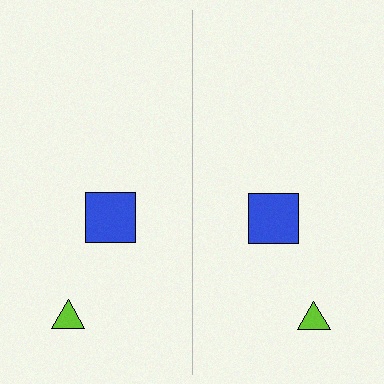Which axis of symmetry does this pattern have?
The pattern has a vertical axis of symmetry running through the center of the image.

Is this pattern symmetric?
Yes, this pattern has bilateral (reflection) symmetry.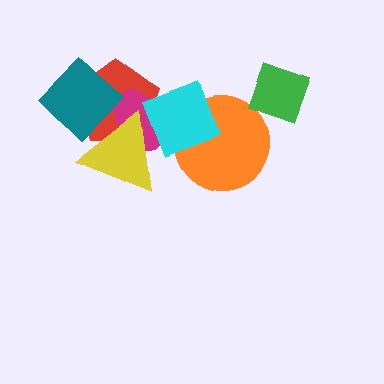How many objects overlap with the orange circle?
1 object overlaps with the orange circle.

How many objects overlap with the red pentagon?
4 objects overlap with the red pentagon.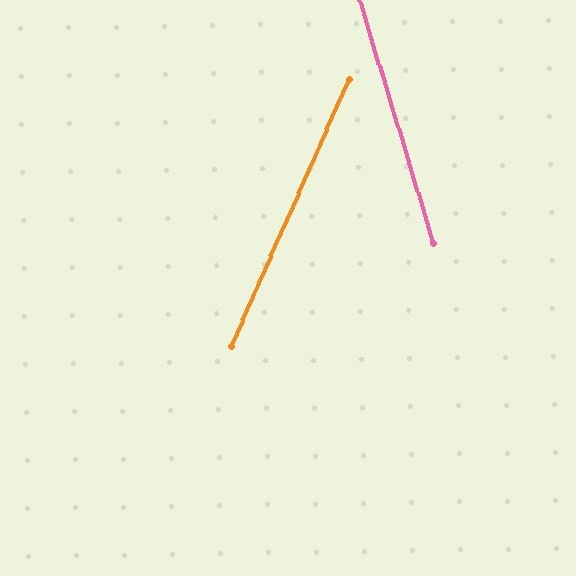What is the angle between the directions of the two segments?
Approximately 41 degrees.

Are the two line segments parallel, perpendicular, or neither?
Neither parallel nor perpendicular — they differ by about 41°.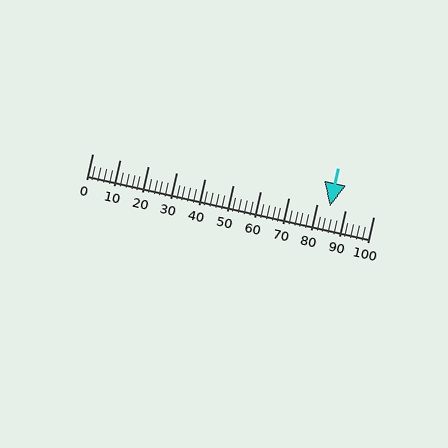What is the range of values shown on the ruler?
The ruler shows values from 0 to 100.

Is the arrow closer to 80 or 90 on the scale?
The arrow is closer to 80.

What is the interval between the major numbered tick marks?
The major tick marks are spaced 10 units apart.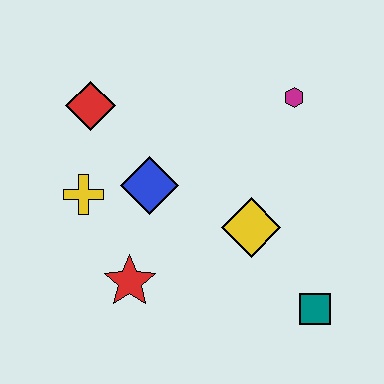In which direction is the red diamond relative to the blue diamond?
The red diamond is above the blue diamond.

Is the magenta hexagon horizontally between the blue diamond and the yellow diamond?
No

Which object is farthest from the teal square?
The red diamond is farthest from the teal square.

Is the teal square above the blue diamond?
No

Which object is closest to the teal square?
The yellow diamond is closest to the teal square.